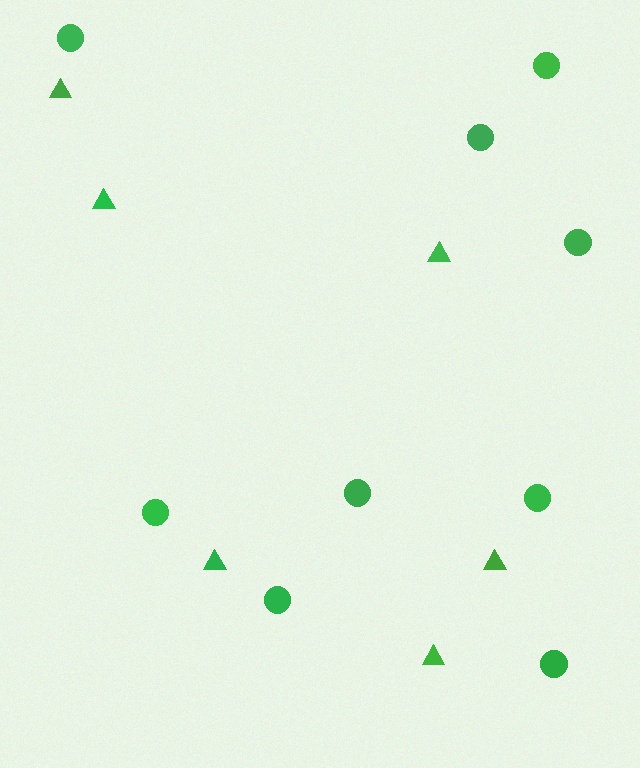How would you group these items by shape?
There are 2 groups: one group of circles (9) and one group of triangles (6).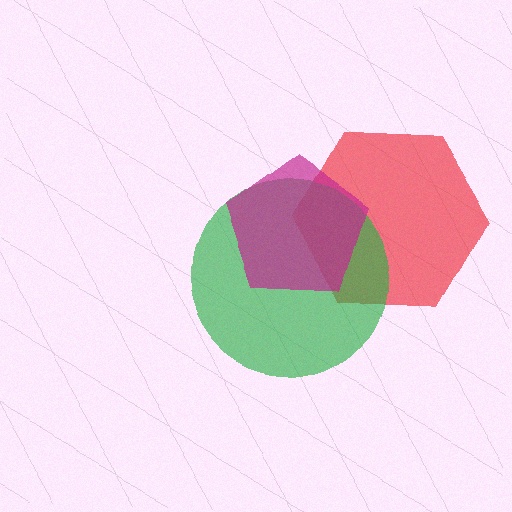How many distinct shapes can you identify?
There are 3 distinct shapes: a red hexagon, a green circle, a magenta pentagon.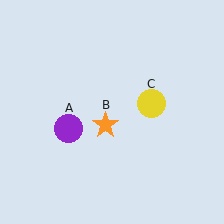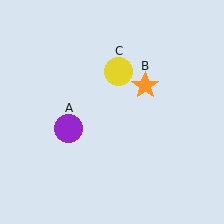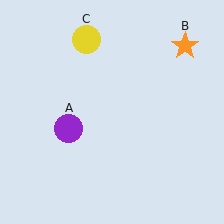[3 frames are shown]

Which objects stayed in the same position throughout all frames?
Purple circle (object A) remained stationary.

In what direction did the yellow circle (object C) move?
The yellow circle (object C) moved up and to the left.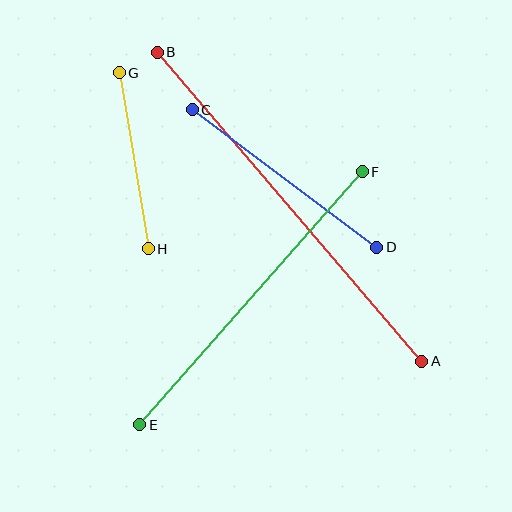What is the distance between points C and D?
The distance is approximately 230 pixels.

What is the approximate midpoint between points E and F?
The midpoint is at approximately (251, 298) pixels.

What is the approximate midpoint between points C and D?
The midpoint is at approximately (284, 179) pixels.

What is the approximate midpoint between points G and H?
The midpoint is at approximately (134, 161) pixels.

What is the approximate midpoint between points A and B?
The midpoint is at approximately (290, 207) pixels.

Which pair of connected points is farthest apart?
Points A and B are farthest apart.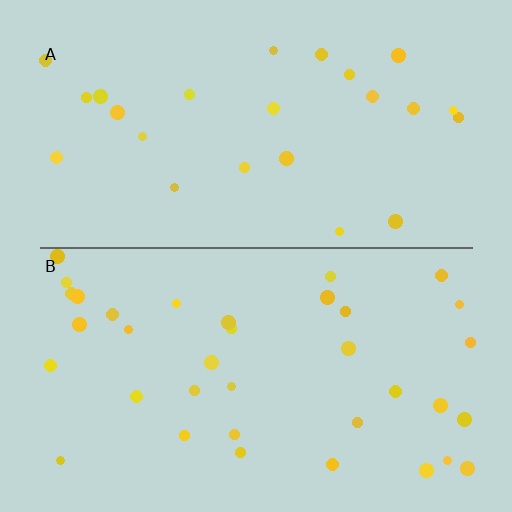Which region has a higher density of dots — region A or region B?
B (the bottom).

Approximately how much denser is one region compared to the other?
Approximately 1.5× — region B over region A.